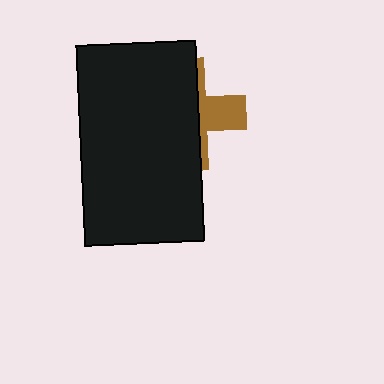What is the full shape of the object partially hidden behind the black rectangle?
The partially hidden object is a brown cross.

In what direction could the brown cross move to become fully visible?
The brown cross could move right. That would shift it out from behind the black rectangle entirely.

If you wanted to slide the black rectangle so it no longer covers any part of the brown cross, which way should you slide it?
Slide it left — that is the most direct way to separate the two shapes.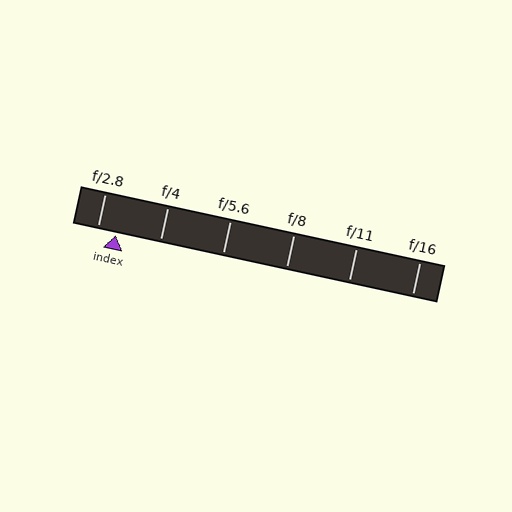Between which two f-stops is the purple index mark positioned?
The index mark is between f/2.8 and f/4.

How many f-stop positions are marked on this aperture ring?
There are 6 f-stop positions marked.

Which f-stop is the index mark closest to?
The index mark is closest to f/2.8.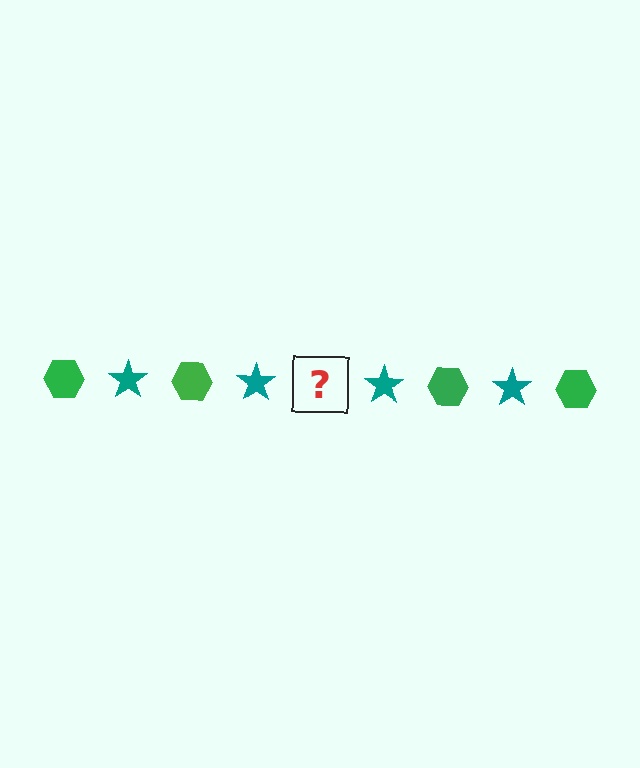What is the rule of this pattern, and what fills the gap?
The rule is that the pattern alternates between green hexagon and teal star. The gap should be filled with a green hexagon.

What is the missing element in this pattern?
The missing element is a green hexagon.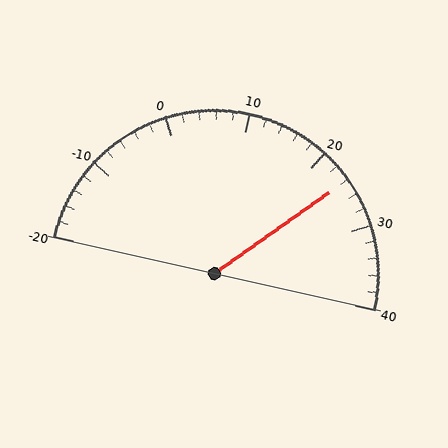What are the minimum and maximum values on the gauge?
The gauge ranges from -20 to 40.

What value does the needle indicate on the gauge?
The needle indicates approximately 24.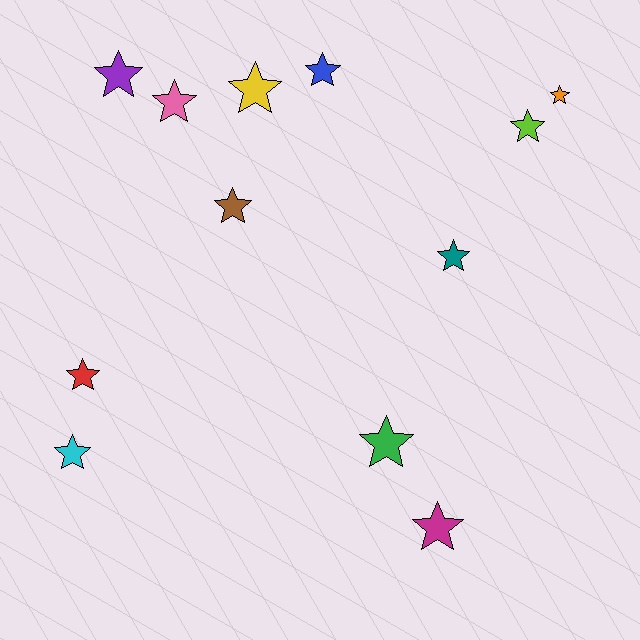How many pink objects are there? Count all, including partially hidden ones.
There is 1 pink object.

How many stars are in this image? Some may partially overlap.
There are 12 stars.